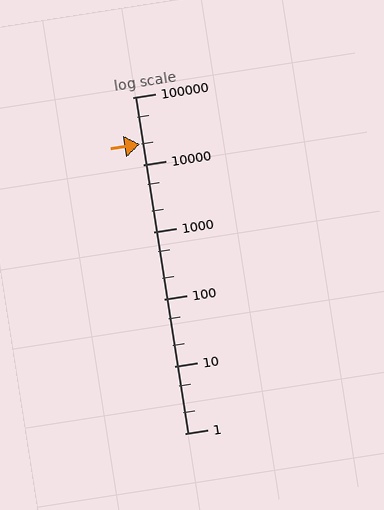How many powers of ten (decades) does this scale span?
The scale spans 5 decades, from 1 to 100000.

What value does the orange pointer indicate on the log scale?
The pointer indicates approximately 20000.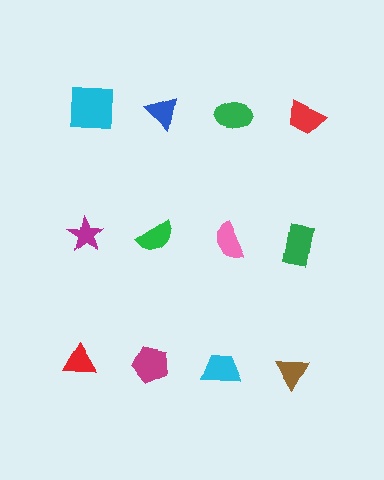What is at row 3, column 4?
A brown triangle.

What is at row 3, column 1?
A red triangle.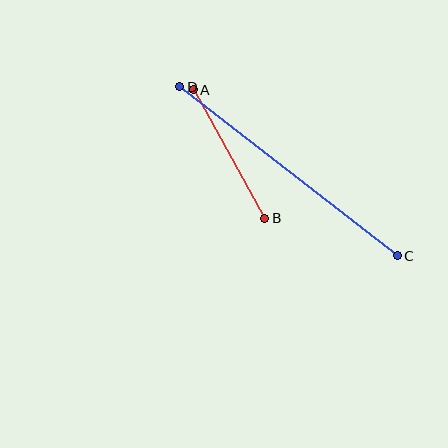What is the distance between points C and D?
The distance is approximately 275 pixels.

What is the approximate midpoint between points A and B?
The midpoint is at approximately (229, 154) pixels.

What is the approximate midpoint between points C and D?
The midpoint is at approximately (289, 171) pixels.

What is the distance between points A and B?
The distance is approximately 147 pixels.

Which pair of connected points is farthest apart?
Points C and D are farthest apart.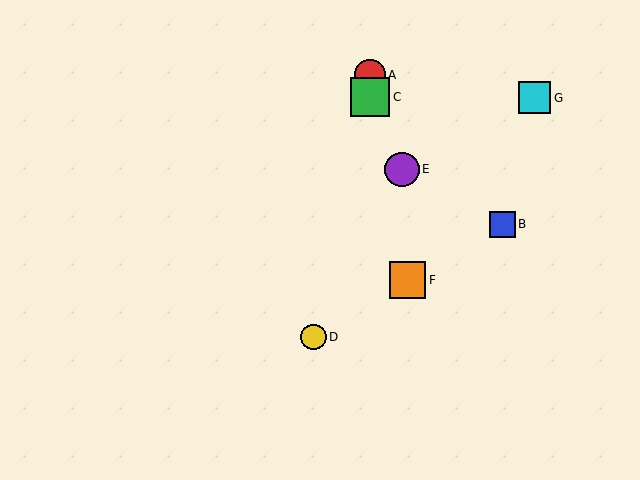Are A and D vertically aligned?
No, A is at x≈370 and D is at x≈313.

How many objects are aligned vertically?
2 objects (A, C) are aligned vertically.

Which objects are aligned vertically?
Objects A, C are aligned vertically.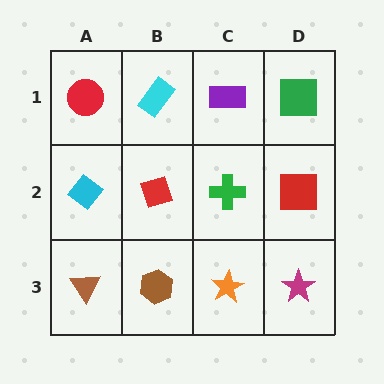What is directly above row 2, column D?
A green square.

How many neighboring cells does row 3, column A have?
2.